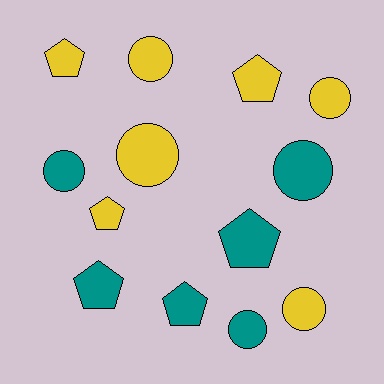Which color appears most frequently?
Yellow, with 7 objects.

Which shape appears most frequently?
Circle, with 7 objects.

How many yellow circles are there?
There are 4 yellow circles.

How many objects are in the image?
There are 13 objects.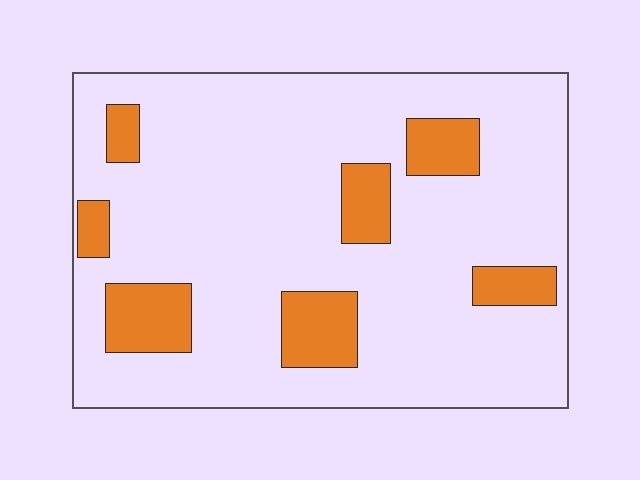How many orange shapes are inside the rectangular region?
7.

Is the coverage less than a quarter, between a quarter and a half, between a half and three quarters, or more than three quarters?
Less than a quarter.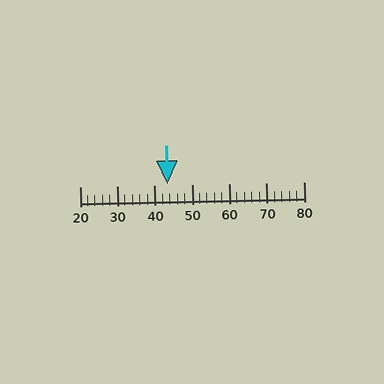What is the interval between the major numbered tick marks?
The major tick marks are spaced 10 units apart.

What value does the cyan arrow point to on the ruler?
The cyan arrow points to approximately 44.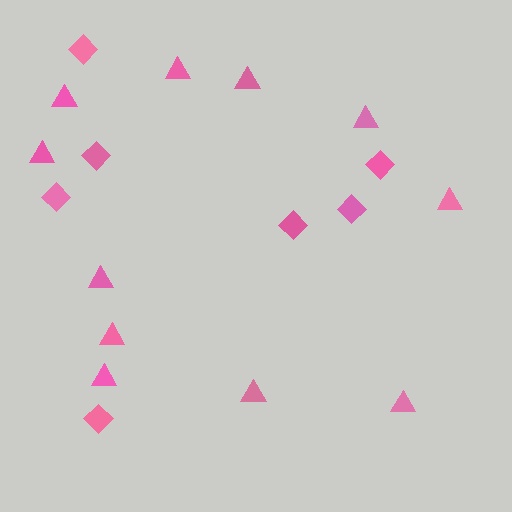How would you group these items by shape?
There are 2 groups: one group of triangles (11) and one group of diamonds (7).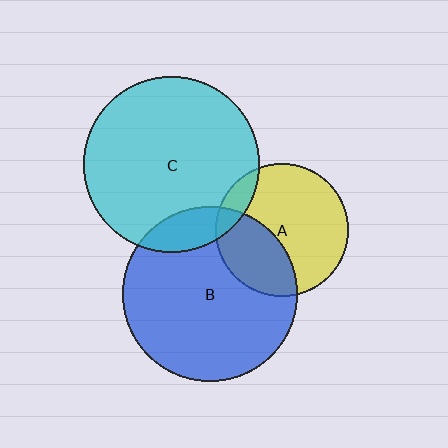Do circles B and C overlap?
Yes.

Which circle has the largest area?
Circle C (cyan).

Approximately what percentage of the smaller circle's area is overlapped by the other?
Approximately 15%.